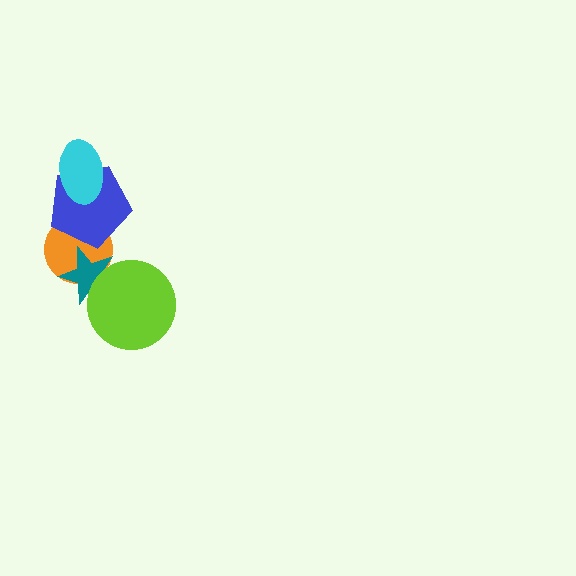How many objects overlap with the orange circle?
2 objects overlap with the orange circle.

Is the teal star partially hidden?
Yes, it is partially covered by another shape.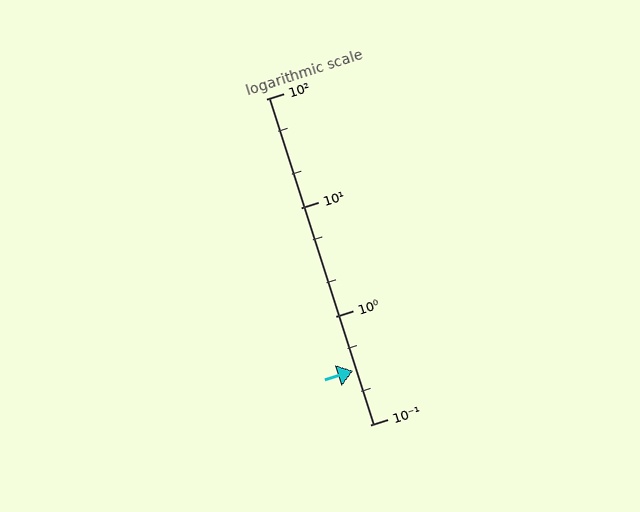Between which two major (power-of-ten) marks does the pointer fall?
The pointer is between 0.1 and 1.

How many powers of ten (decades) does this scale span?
The scale spans 3 decades, from 0.1 to 100.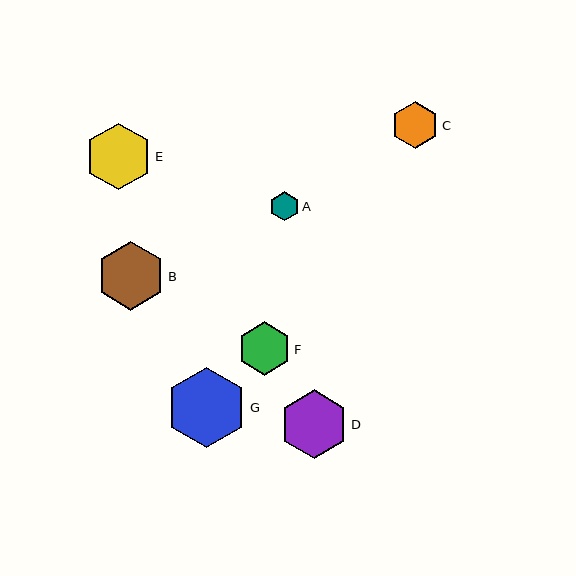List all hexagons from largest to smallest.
From largest to smallest: G, B, D, E, F, C, A.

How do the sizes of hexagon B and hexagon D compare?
Hexagon B and hexagon D are approximately the same size.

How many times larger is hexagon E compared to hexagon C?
Hexagon E is approximately 1.4 times the size of hexagon C.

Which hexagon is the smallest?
Hexagon A is the smallest with a size of approximately 29 pixels.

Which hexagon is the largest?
Hexagon G is the largest with a size of approximately 80 pixels.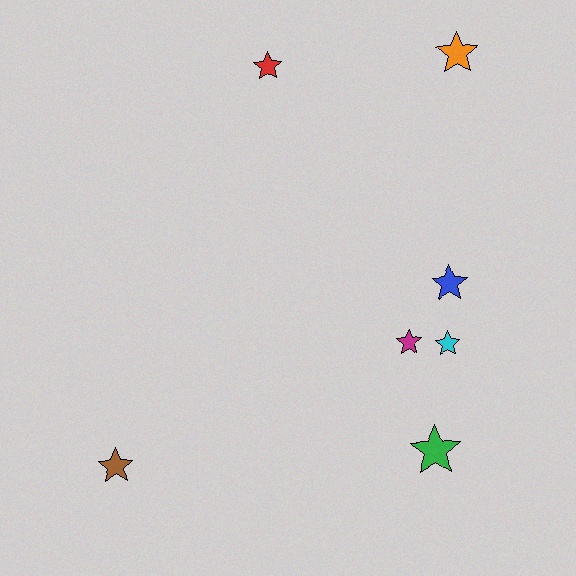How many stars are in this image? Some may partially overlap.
There are 7 stars.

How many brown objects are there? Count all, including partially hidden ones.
There is 1 brown object.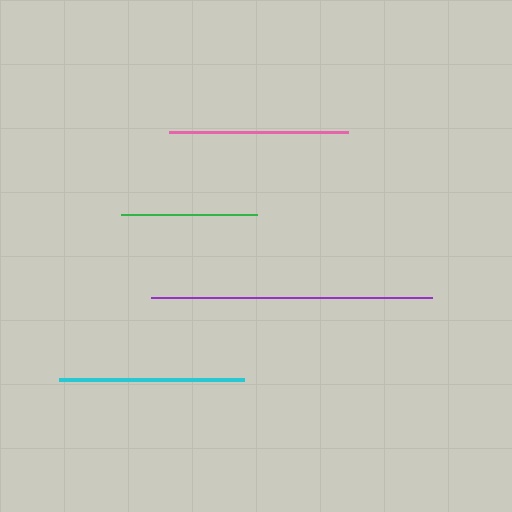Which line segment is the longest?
The purple line is the longest at approximately 281 pixels.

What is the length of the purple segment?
The purple segment is approximately 281 pixels long.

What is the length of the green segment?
The green segment is approximately 136 pixels long.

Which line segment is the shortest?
The green line is the shortest at approximately 136 pixels.